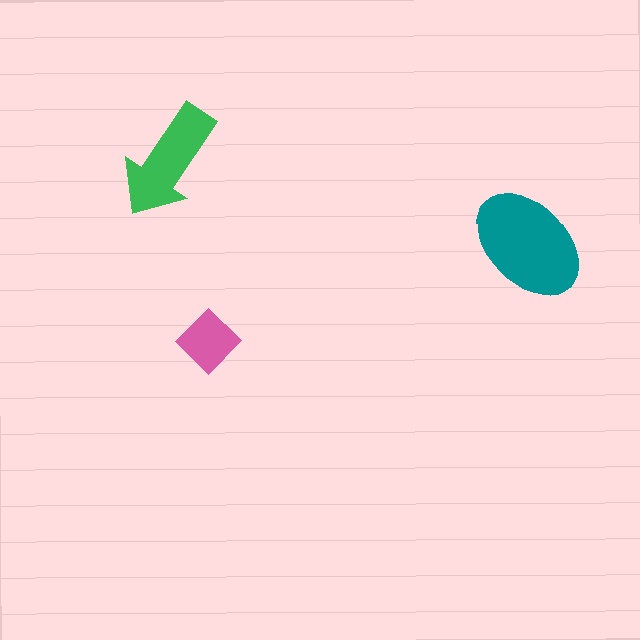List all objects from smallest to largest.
The pink diamond, the green arrow, the teal ellipse.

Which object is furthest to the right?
The teal ellipse is rightmost.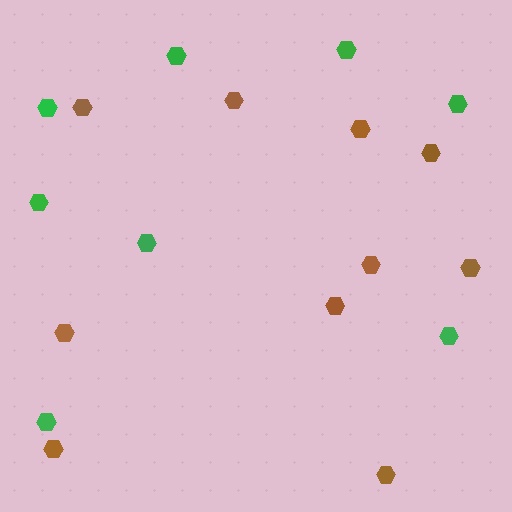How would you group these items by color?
There are 2 groups: one group of green hexagons (8) and one group of brown hexagons (10).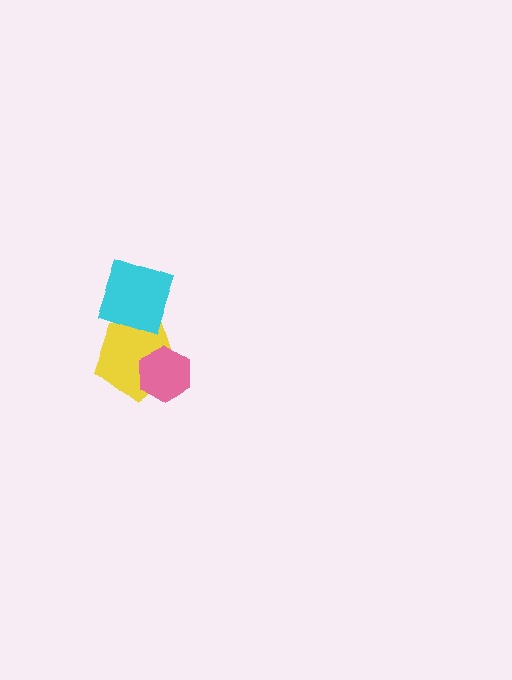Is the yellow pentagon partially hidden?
Yes, it is partially covered by another shape.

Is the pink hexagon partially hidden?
No, no other shape covers it.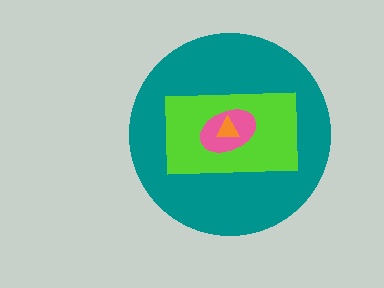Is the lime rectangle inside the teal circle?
Yes.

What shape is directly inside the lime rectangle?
The pink ellipse.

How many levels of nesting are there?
4.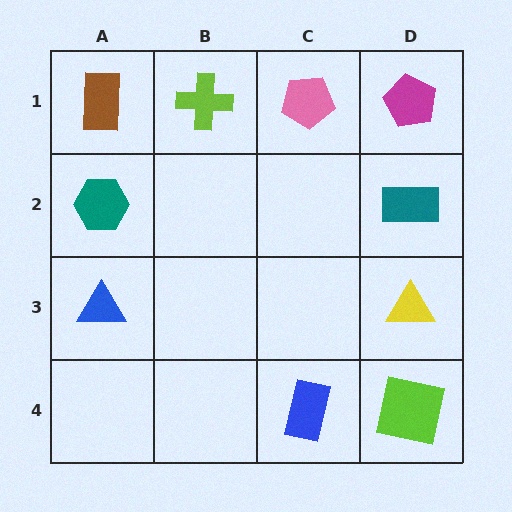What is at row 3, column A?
A blue triangle.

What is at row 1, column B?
A lime cross.